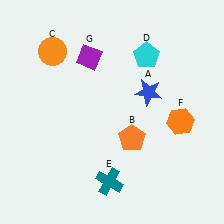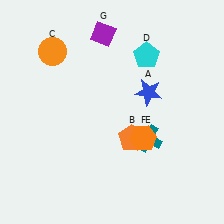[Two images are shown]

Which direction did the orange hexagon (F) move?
The orange hexagon (F) moved left.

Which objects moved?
The objects that moved are: the teal cross (E), the orange hexagon (F), the purple diamond (G).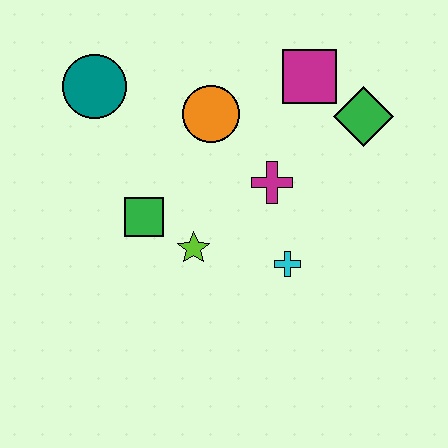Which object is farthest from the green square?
The green diamond is farthest from the green square.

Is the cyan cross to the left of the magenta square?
Yes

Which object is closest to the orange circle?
The magenta cross is closest to the orange circle.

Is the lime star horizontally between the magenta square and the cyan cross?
No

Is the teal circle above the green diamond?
Yes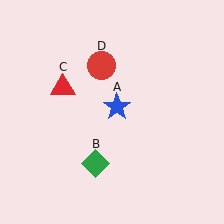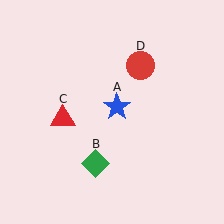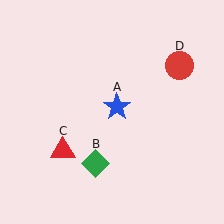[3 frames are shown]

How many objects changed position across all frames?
2 objects changed position: red triangle (object C), red circle (object D).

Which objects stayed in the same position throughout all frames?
Blue star (object A) and green diamond (object B) remained stationary.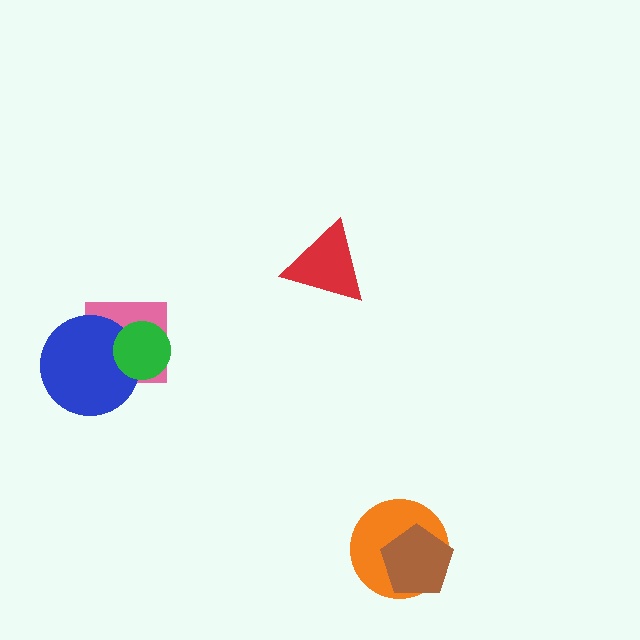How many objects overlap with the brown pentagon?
1 object overlaps with the brown pentagon.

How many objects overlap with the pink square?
2 objects overlap with the pink square.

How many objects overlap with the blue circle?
2 objects overlap with the blue circle.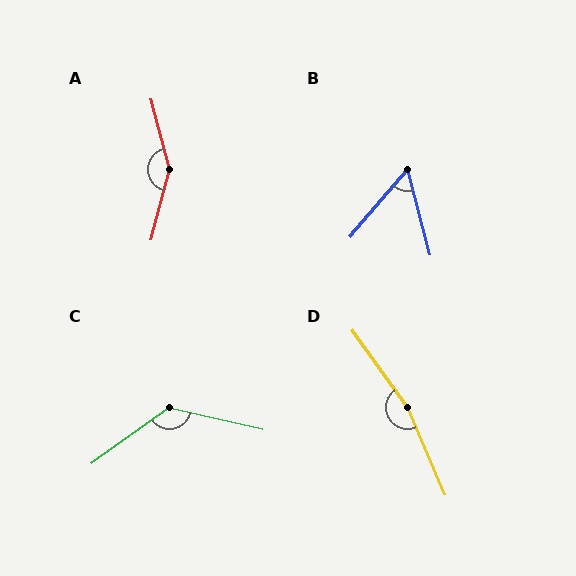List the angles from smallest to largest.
B (56°), C (132°), A (150°), D (167°).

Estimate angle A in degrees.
Approximately 150 degrees.